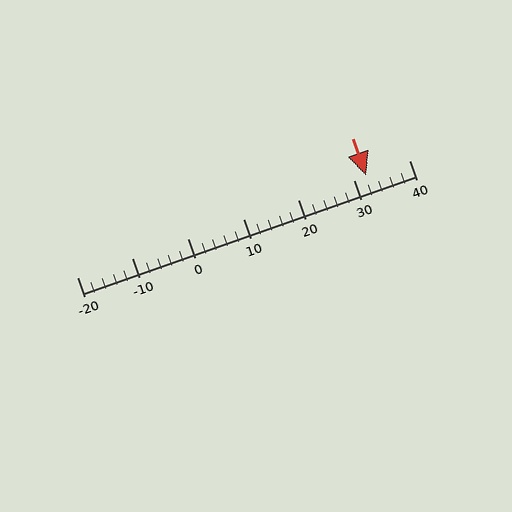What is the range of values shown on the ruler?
The ruler shows values from -20 to 40.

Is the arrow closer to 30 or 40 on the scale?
The arrow is closer to 30.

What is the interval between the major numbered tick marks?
The major tick marks are spaced 10 units apart.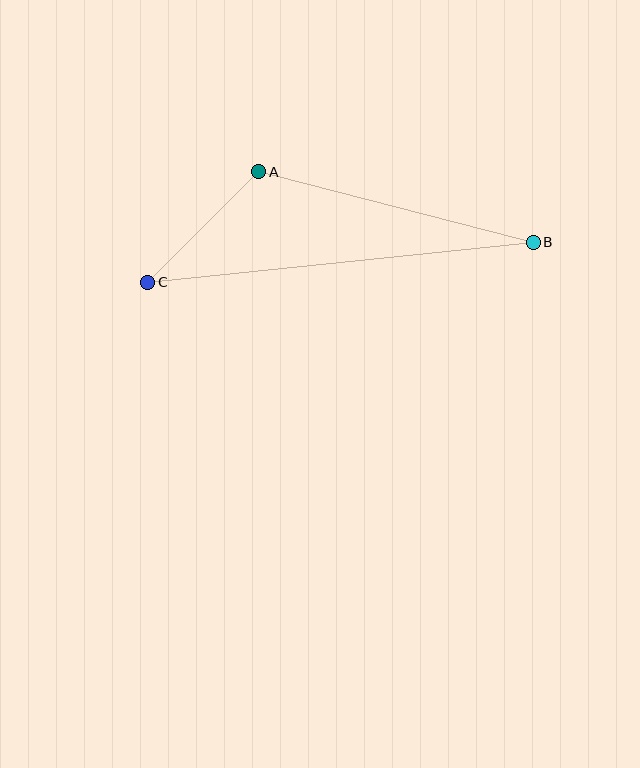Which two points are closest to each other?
Points A and C are closest to each other.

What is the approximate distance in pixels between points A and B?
The distance between A and B is approximately 283 pixels.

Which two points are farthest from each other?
Points B and C are farthest from each other.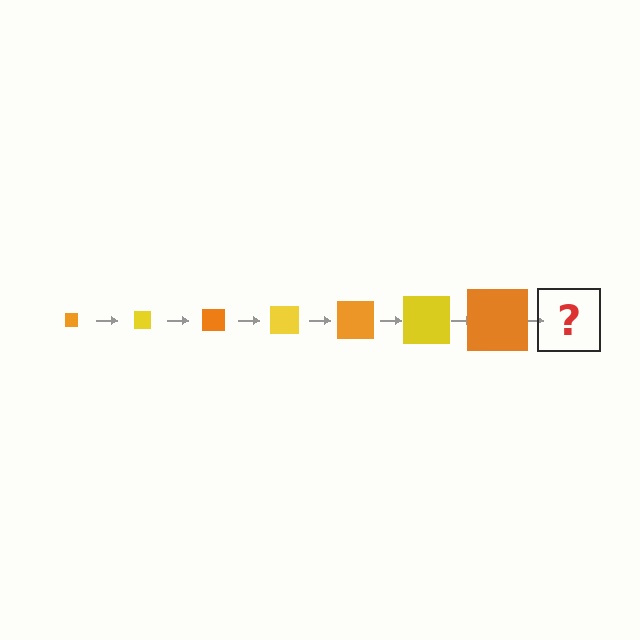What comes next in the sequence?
The next element should be a yellow square, larger than the previous one.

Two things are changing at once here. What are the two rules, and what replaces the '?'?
The two rules are that the square grows larger each step and the color cycles through orange and yellow. The '?' should be a yellow square, larger than the previous one.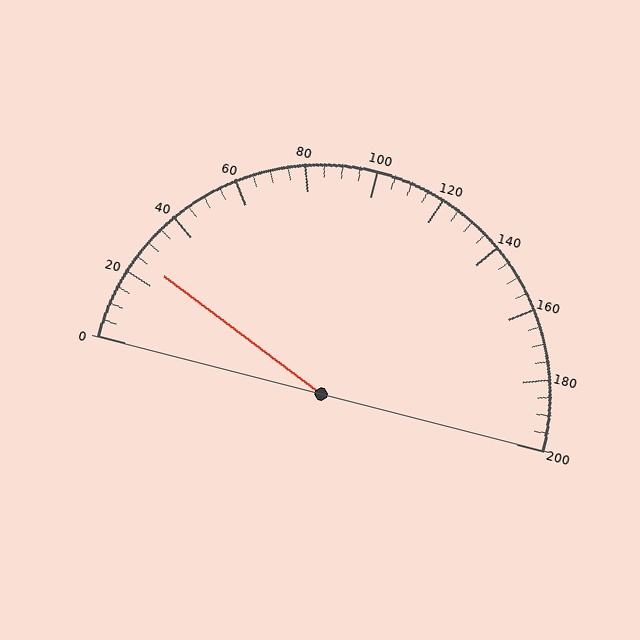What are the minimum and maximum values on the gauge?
The gauge ranges from 0 to 200.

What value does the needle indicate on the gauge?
The needle indicates approximately 25.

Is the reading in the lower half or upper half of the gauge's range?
The reading is in the lower half of the range (0 to 200).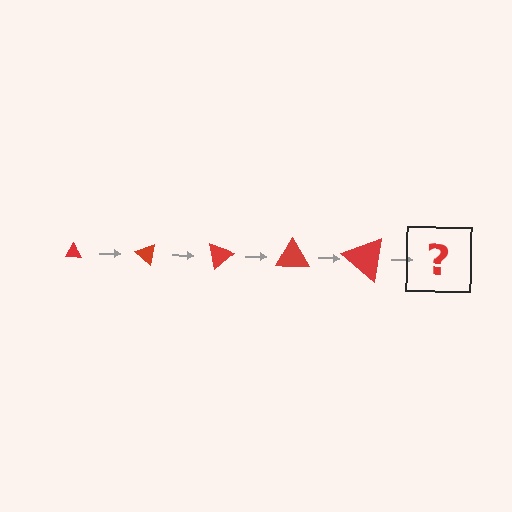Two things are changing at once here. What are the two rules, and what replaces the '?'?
The two rules are that the triangle grows larger each step and it rotates 40 degrees each step. The '?' should be a triangle, larger than the previous one and rotated 200 degrees from the start.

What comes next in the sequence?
The next element should be a triangle, larger than the previous one and rotated 200 degrees from the start.